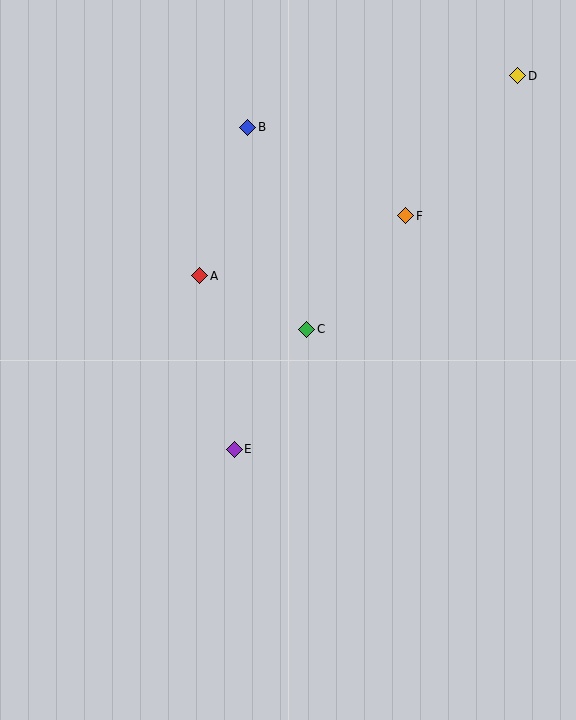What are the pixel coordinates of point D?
Point D is at (518, 76).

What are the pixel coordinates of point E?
Point E is at (234, 449).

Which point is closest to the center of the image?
Point C at (307, 329) is closest to the center.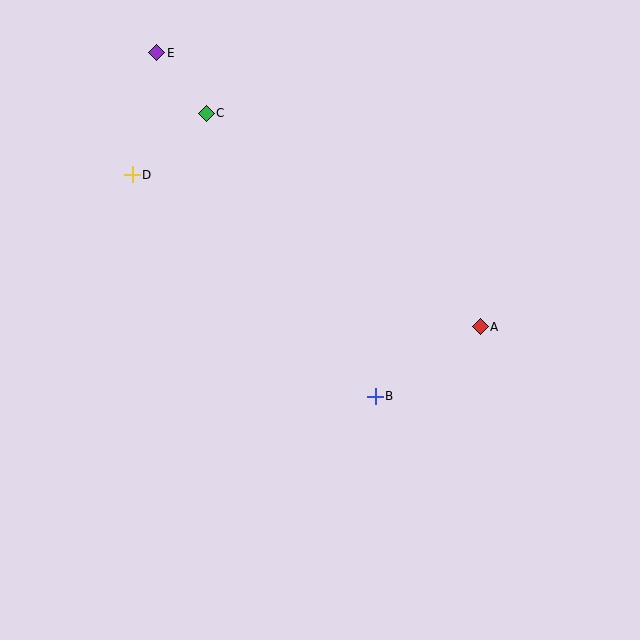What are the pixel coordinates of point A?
Point A is at (480, 327).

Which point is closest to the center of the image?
Point B at (375, 396) is closest to the center.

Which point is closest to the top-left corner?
Point E is closest to the top-left corner.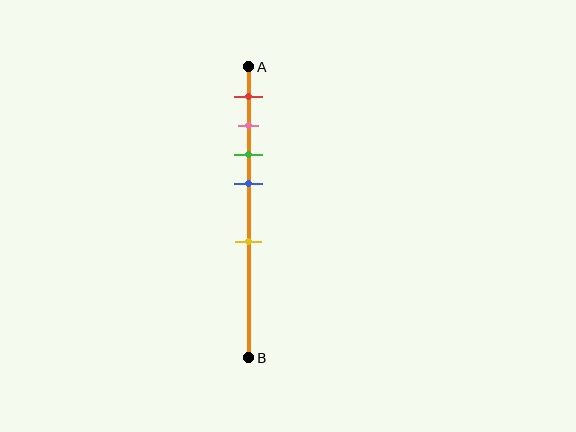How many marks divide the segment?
There are 5 marks dividing the segment.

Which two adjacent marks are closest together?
The pink and green marks are the closest adjacent pair.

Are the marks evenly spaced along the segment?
No, the marks are not evenly spaced.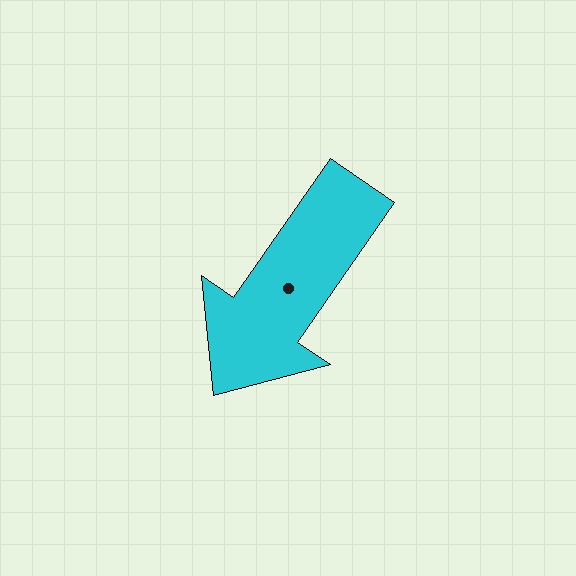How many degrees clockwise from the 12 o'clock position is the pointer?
Approximately 215 degrees.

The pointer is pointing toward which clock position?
Roughly 7 o'clock.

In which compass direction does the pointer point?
Southwest.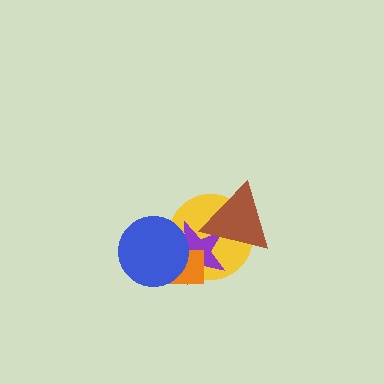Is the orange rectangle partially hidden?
Yes, it is partially covered by another shape.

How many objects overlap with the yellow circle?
4 objects overlap with the yellow circle.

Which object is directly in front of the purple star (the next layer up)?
The brown triangle is directly in front of the purple star.